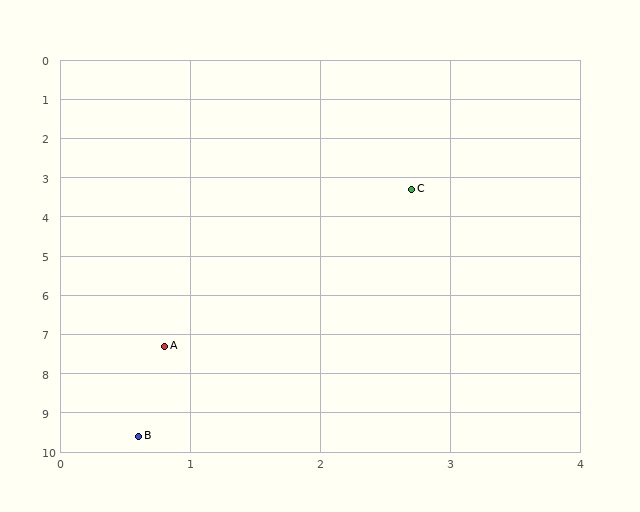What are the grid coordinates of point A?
Point A is at approximately (0.8, 7.3).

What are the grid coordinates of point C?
Point C is at approximately (2.7, 3.3).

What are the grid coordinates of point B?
Point B is at approximately (0.6, 9.6).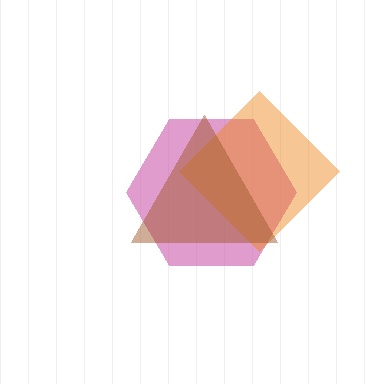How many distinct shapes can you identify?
There are 3 distinct shapes: a magenta hexagon, an orange diamond, a brown triangle.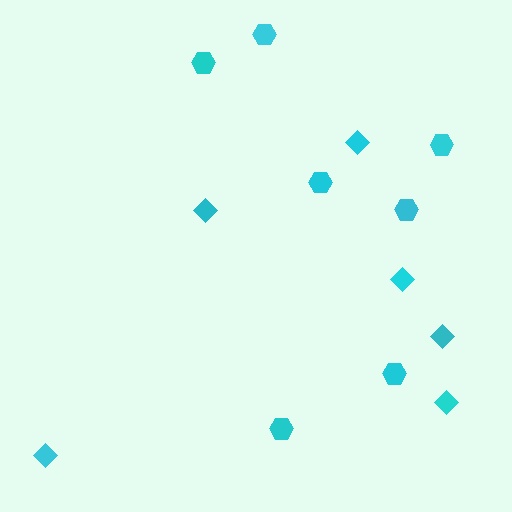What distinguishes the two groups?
There are 2 groups: one group of hexagons (7) and one group of diamonds (6).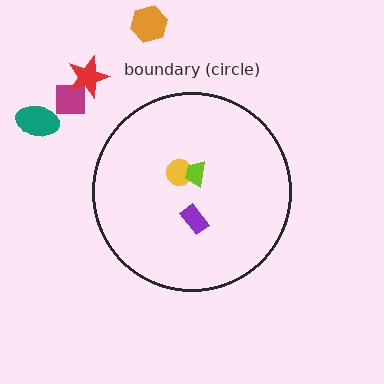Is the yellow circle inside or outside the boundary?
Inside.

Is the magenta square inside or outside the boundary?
Outside.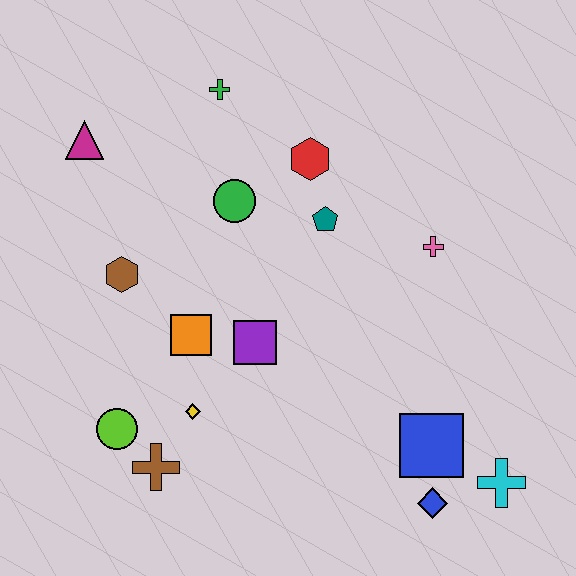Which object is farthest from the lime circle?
The cyan cross is farthest from the lime circle.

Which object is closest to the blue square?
The blue diamond is closest to the blue square.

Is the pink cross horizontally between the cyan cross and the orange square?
Yes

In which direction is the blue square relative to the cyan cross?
The blue square is to the left of the cyan cross.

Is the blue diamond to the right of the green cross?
Yes